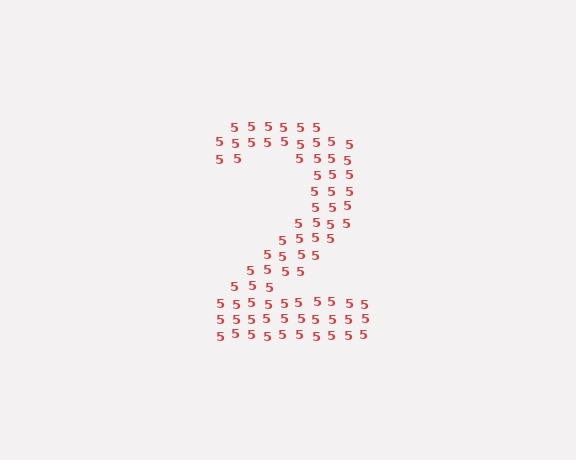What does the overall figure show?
The overall figure shows the digit 2.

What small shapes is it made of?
It is made of small digit 5's.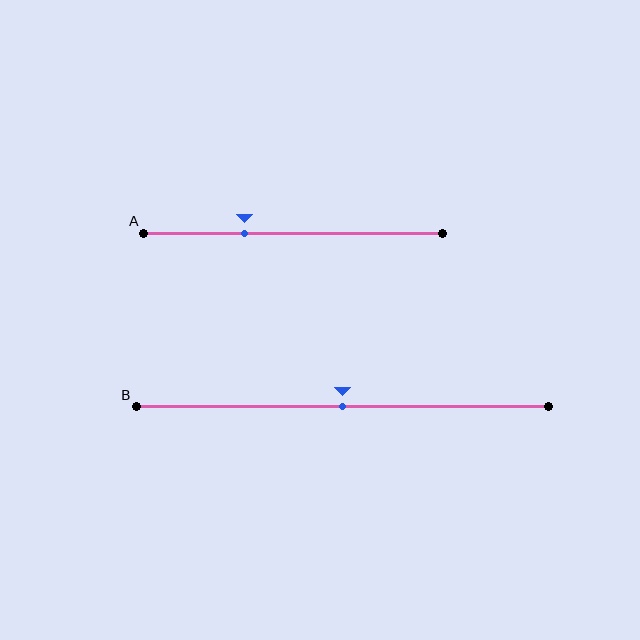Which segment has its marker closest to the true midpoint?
Segment B has its marker closest to the true midpoint.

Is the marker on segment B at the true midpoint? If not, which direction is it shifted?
Yes, the marker on segment B is at the true midpoint.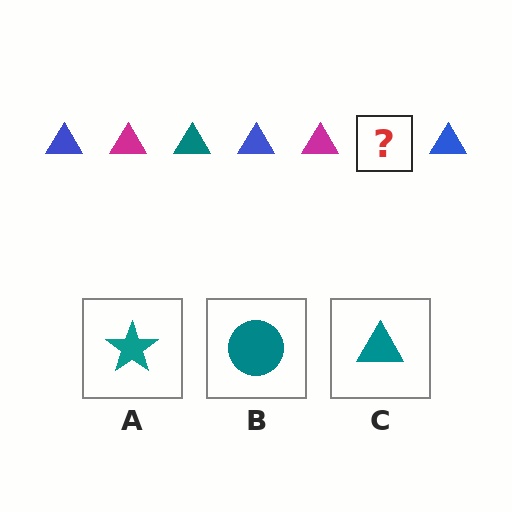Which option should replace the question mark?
Option C.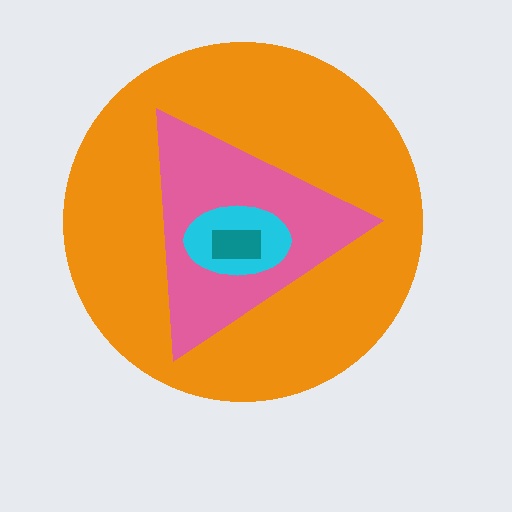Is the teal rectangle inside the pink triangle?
Yes.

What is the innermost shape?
The teal rectangle.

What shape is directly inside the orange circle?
The pink triangle.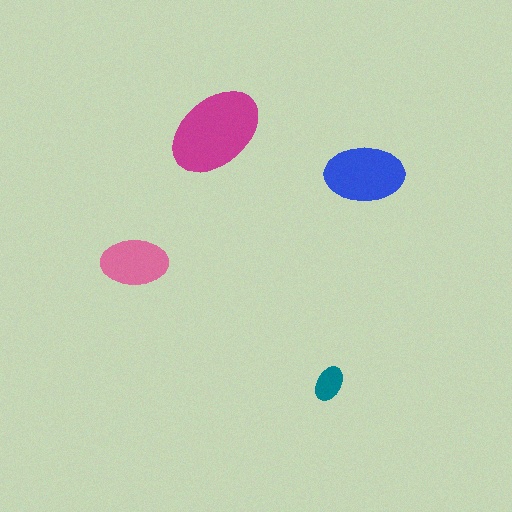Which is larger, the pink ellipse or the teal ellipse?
The pink one.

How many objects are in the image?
There are 4 objects in the image.